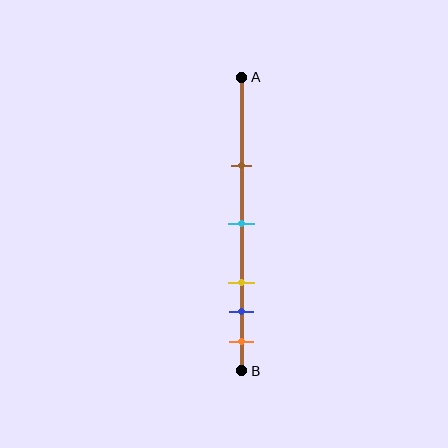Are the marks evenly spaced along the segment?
No, the marks are not evenly spaced.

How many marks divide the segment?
There are 5 marks dividing the segment.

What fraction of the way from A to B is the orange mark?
The orange mark is approximately 90% (0.9) of the way from A to B.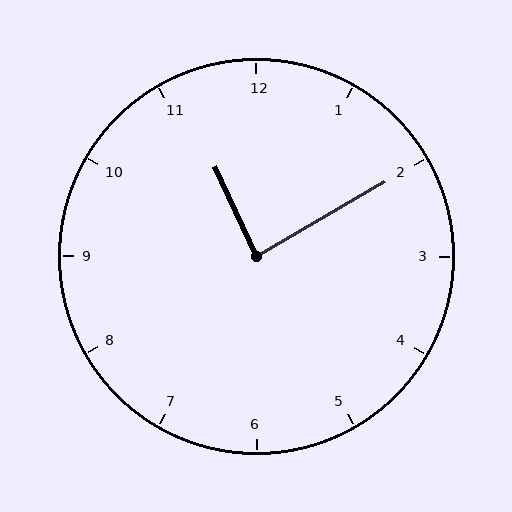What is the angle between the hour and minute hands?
Approximately 85 degrees.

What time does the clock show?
11:10.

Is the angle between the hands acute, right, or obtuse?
It is right.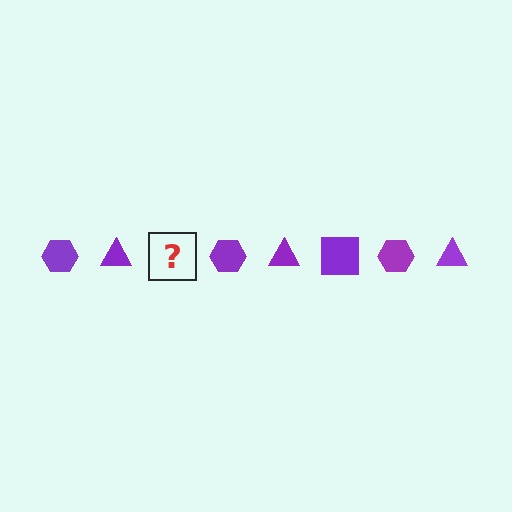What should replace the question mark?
The question mark should be replaced with a purple square.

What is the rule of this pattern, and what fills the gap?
The rule is that the pattern cycles through hexagon, triangle, square shapes in purple. The gap should be filled with a purple square.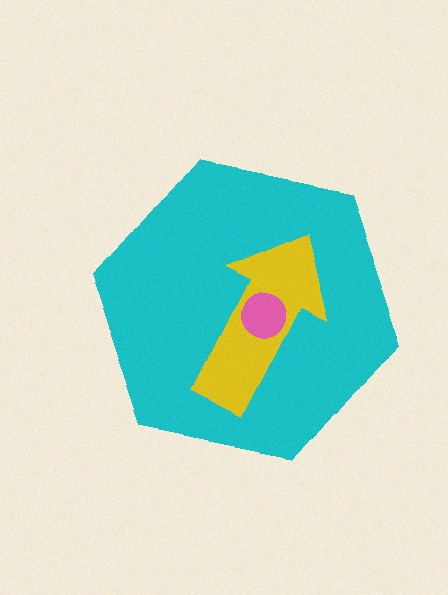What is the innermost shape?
The pink circle.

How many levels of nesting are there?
3.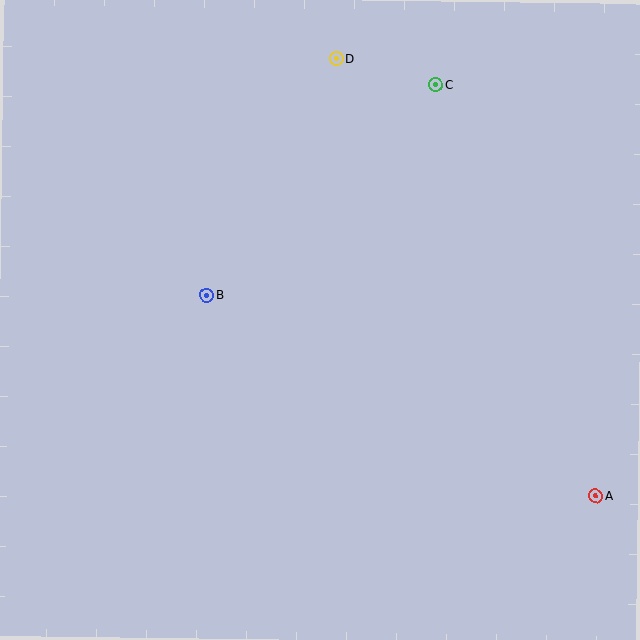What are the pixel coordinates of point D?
Point D is at (337, 59).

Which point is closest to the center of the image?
Point B at (207, 295) is closest to the center.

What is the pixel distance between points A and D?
The distance between A and D is 508 pixels.